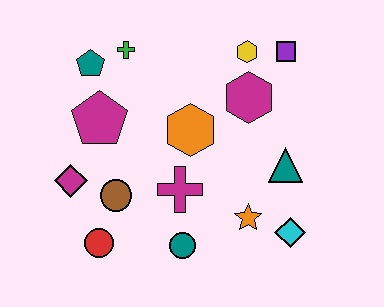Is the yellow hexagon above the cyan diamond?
Yes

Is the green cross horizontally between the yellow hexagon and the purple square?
No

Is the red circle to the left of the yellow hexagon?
Yes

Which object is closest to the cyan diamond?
The orange star is closest to the cyan diamond.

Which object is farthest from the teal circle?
The purple square is farthest from the teal circle.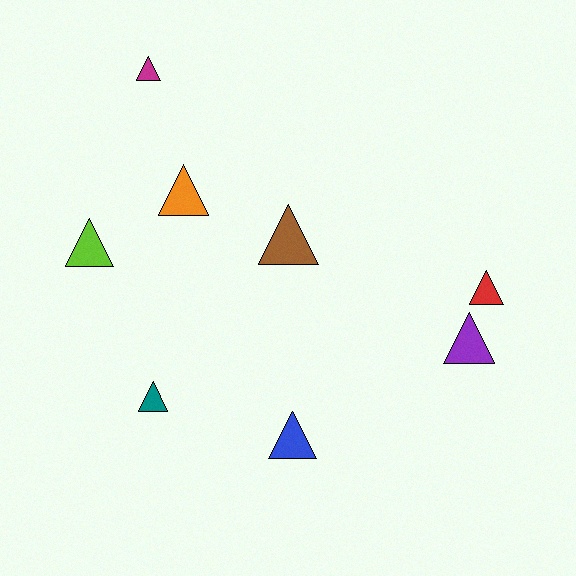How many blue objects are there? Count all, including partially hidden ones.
There is 1 blue object.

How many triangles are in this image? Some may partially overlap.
There are 8 triangles.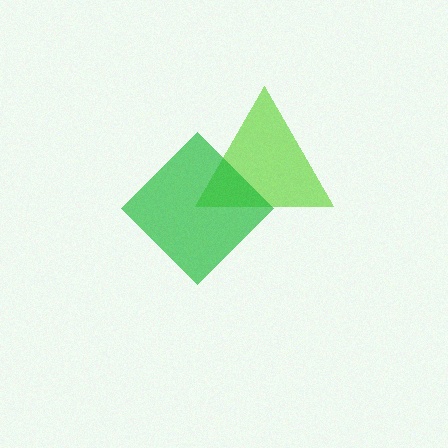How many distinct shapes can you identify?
There are 2 distinct shapes: a lime triangle, a green diamond.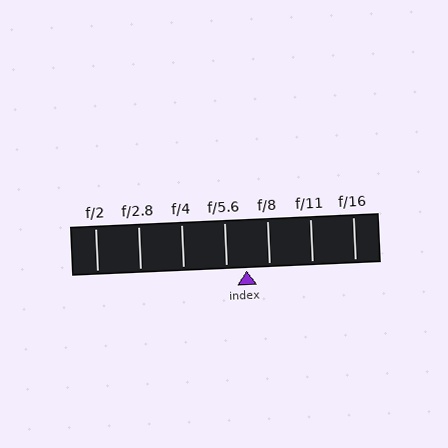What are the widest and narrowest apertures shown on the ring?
The widest aperture shown is f/2 and the narrowest is f/16.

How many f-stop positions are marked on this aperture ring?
There are 7 f-stop positions marked.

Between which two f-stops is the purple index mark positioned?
The index mark is between f/5.6 and f/8.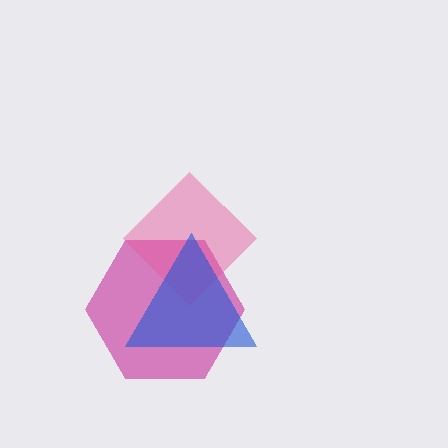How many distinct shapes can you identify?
There are 3 distinct shapes: a magenta hexagon, a pink diamond, a blue triangle.